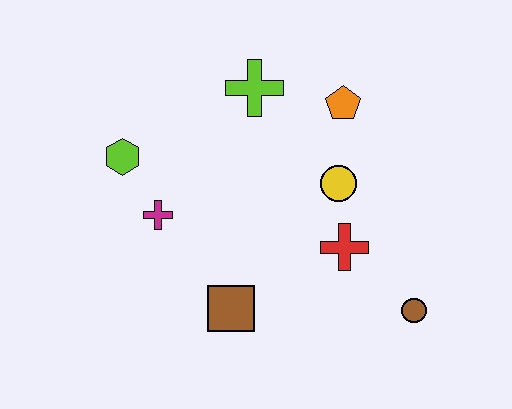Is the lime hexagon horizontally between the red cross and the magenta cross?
No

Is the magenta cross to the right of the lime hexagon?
Yes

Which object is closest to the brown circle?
The red cross is closest to the brown circle.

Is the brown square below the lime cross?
Yes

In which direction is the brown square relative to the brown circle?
The brown square is to the left of the brown circle.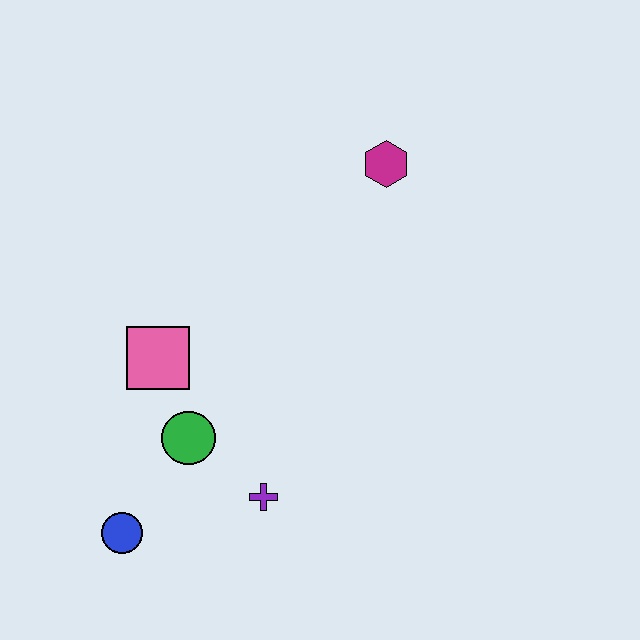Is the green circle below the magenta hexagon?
Yes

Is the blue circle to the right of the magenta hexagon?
No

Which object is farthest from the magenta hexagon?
The blue circle is farthest from the magenta hexagon.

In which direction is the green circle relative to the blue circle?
The green circle is above the blue circle.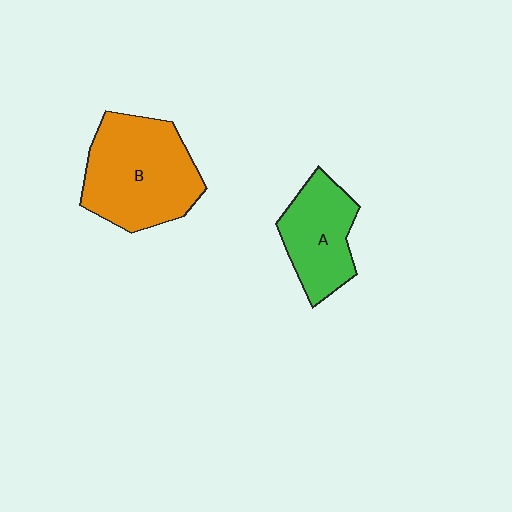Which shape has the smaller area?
Shape A (green).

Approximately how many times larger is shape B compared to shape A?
Approximately 1.5 times.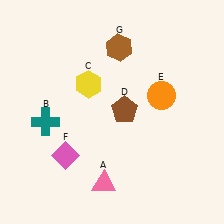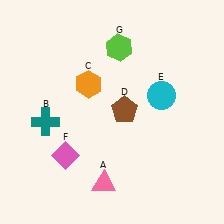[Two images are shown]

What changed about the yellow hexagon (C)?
In Image 1, C is yellow. In Image 2, it changed to orange.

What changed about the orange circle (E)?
In Image 1, E is orange. In Image 2, it changed to cyan.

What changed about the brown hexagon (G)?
In Image 1, G is brown. In Image 2, it changed to lime.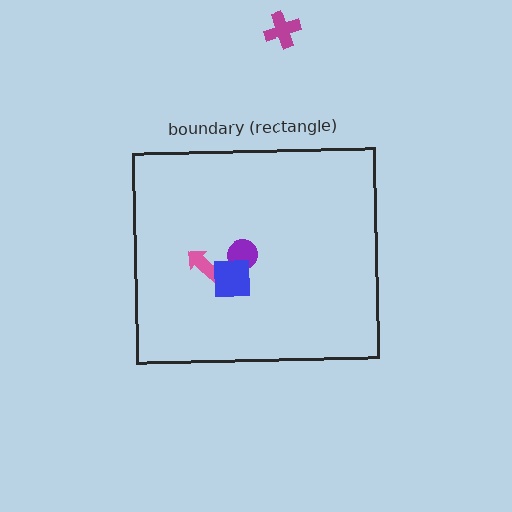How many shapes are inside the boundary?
3 inside, 1 outside.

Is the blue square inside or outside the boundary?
Inside.